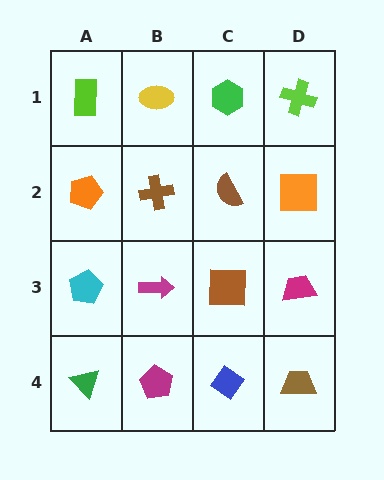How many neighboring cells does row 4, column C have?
3.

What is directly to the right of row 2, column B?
A brown semicircle.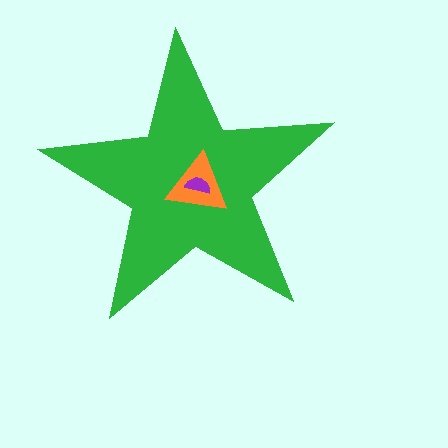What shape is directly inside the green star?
The orange triangle.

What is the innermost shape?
The purple semicircle.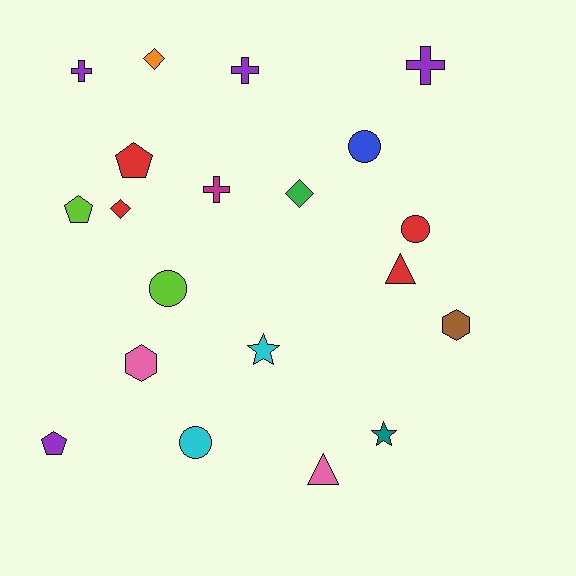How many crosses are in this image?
There are 4 crosses.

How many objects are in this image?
There are 20 objects.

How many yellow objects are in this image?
There are no yellow objects.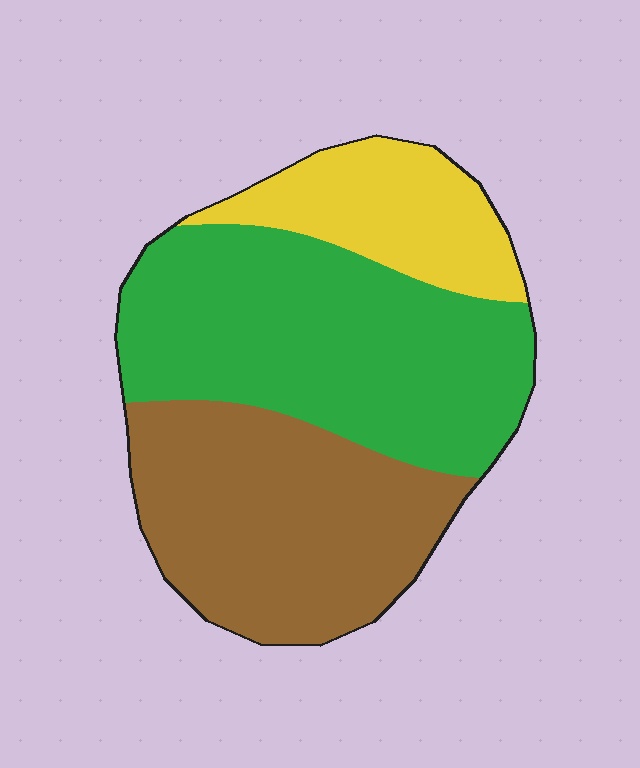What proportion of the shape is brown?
Brown takes up between a quarter and a half of the shape.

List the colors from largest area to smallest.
From largest to smallest: green, brown, yellow.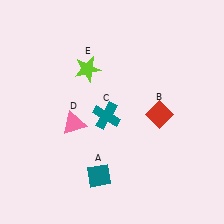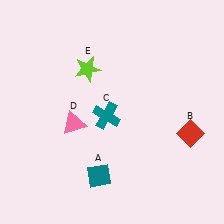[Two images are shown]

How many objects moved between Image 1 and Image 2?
1 object moved between the two images.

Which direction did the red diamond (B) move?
The red diamond (B) moved right.